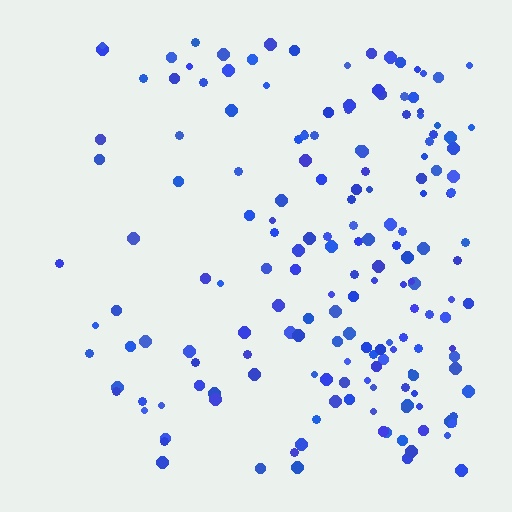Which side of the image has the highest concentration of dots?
The right.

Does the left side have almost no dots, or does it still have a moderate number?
Still a moderate number, just noticeably fewer than the right.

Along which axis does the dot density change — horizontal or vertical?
Horizontal.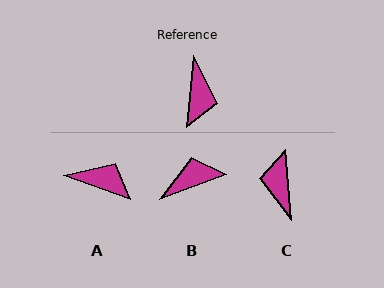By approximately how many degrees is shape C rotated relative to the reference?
Approximately 170 degrees clockwise.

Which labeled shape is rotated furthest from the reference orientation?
C, about 170 degrees away.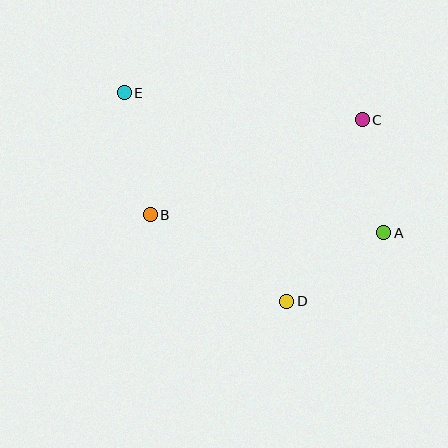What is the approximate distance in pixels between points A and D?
The distance between A and D is approximately 118 pixels.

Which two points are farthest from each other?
Points A and E are farthest from each other.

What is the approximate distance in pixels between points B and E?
The distance between B and E is approximately 125 pixels.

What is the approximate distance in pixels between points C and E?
The distance between C and E is approximately 240 pixels.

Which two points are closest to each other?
Points A and C are closest to each other.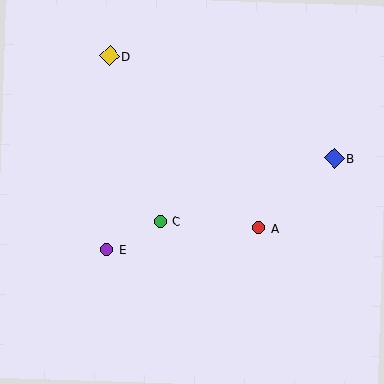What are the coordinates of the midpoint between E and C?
The midpoint between E and C is at (134, 235).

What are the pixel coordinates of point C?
Point C is at (160, 221).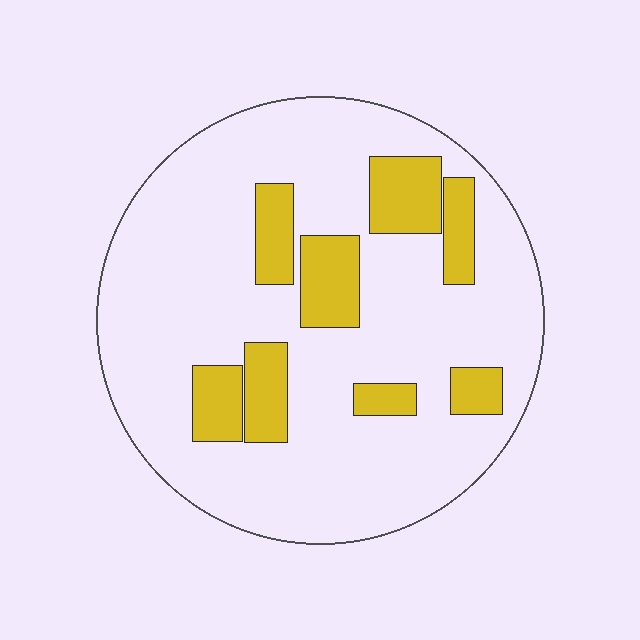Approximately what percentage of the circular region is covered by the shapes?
Approximately 20%.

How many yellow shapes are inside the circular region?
8.